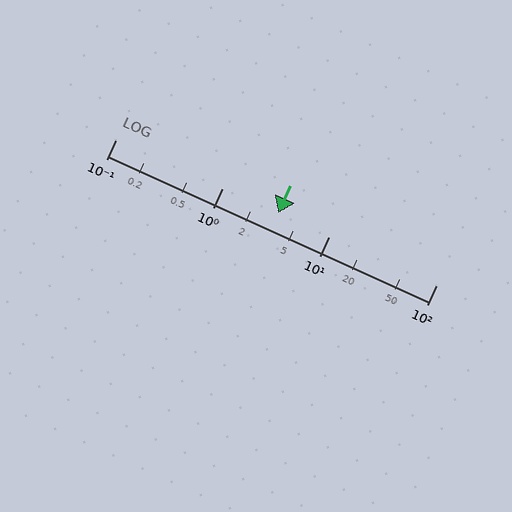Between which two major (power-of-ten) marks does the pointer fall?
The pointer is between 1 and 10.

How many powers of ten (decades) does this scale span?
The scale spans 3 decades, from 0.1 to 100.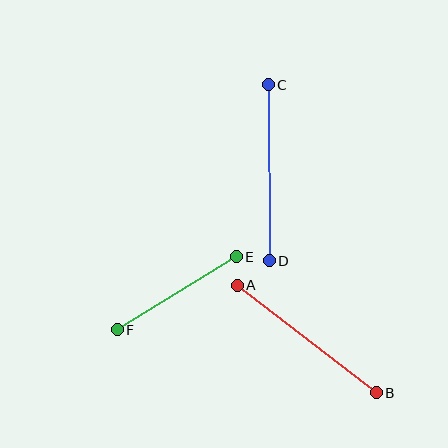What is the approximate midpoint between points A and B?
The midpoint is at approximately (307, 339) pixels.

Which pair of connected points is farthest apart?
Points C and D are farthest apart.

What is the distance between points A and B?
The distance is approximately 176 pixels.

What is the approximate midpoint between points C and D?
The midpoint is at approximately (269, 173) pixels.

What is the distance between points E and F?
The distance is approximately 140 pixels.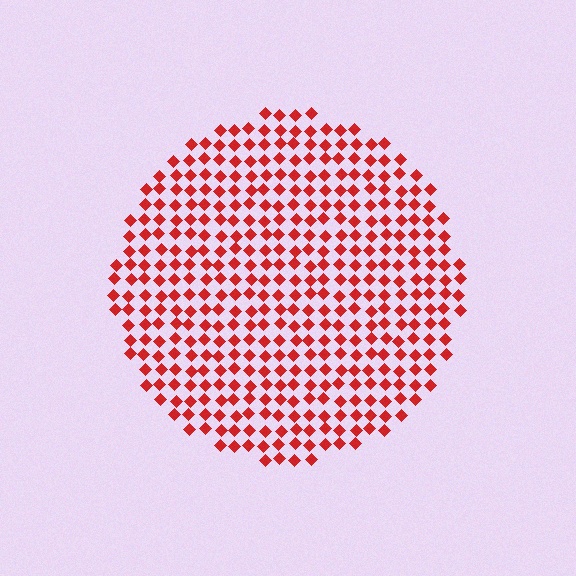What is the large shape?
The large shape is a circle.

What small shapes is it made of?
It is made of small diamonds.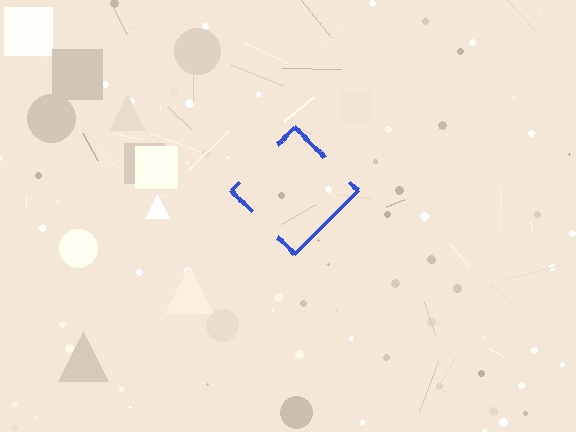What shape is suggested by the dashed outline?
The dashed outline suggests a diamond.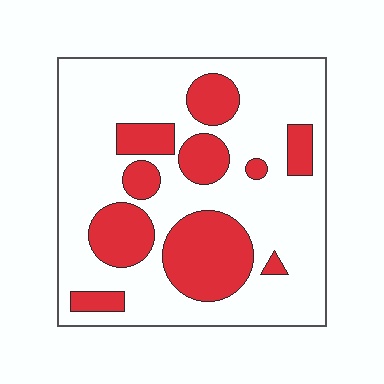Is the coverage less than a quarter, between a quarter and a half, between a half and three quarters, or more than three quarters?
Between a quarter and a half.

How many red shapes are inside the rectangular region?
10.